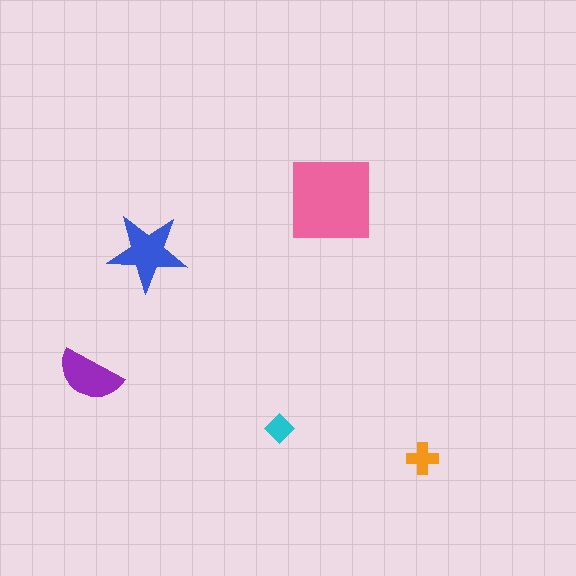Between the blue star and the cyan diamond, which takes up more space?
The blue star.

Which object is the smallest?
The cyan diamond.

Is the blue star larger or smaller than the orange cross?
Larger.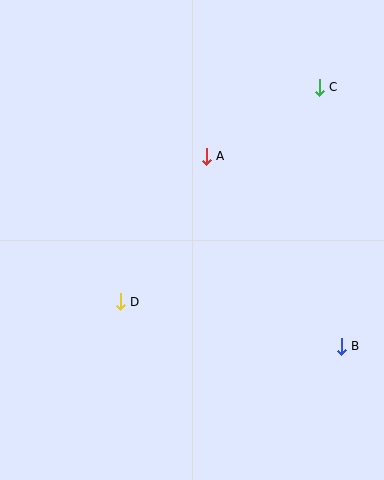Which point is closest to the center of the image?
Point A at (206, 156) is closest to the center.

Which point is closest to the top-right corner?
Point C is closest to the top-right corner.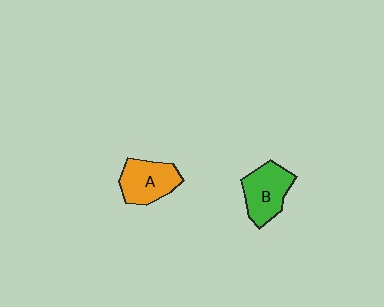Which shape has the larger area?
Shape B (green).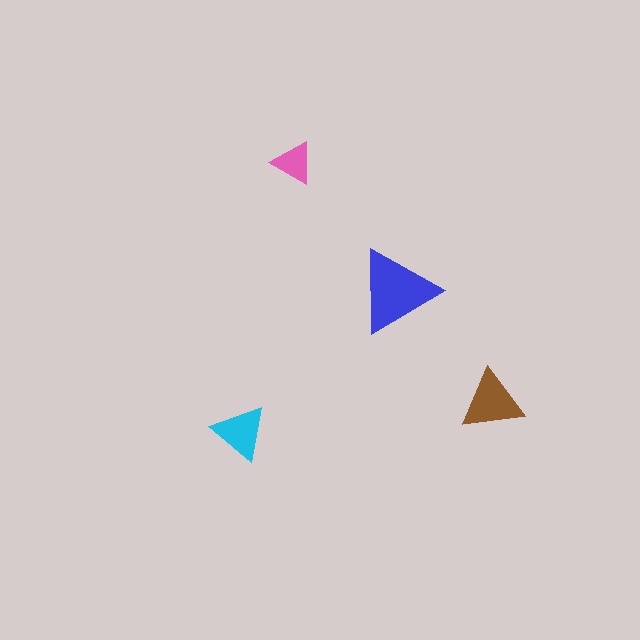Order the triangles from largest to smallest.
the blue one, the brown one, the cyan one, the pink one.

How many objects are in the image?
There are 4 objects in the image.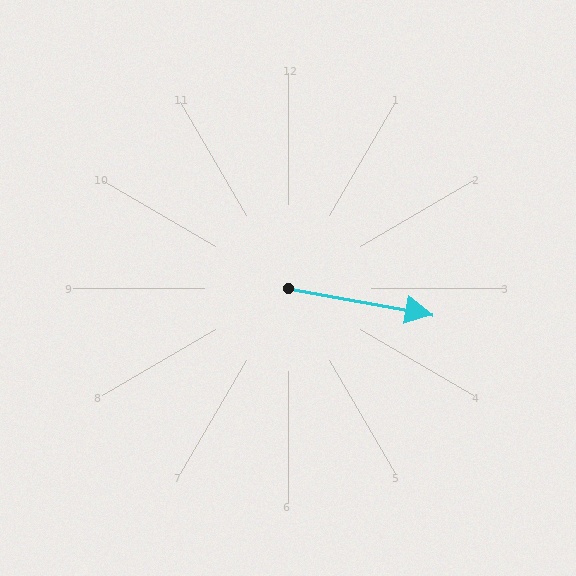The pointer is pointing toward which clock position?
Roughly 3 o'clock.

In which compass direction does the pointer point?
East.